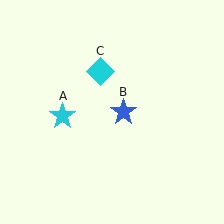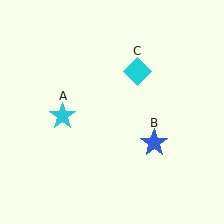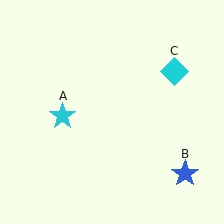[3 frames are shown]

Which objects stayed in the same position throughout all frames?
Cyan star (object A) remained stationary.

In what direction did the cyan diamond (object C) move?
The cyan diamond (object C) moved right.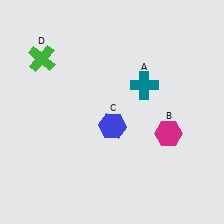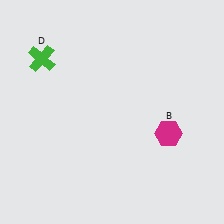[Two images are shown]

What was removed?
The blue hexagon (C), the teal cross (A) were removed in Image 2.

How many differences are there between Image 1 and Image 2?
There are 2 differences between the two images.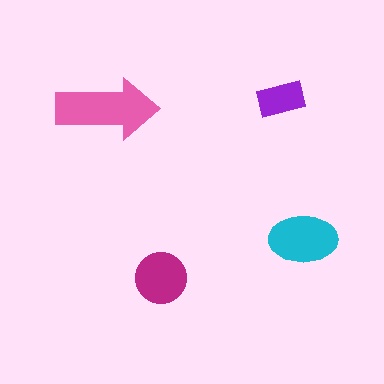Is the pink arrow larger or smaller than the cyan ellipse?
Larger.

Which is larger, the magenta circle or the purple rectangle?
The magenta circle.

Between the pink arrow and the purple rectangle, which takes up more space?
The pink arrow.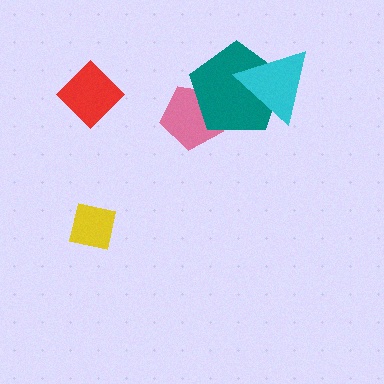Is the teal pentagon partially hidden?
Yes, it is partially covered by another shape.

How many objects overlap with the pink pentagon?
1 object overlaps with the pink pentagon.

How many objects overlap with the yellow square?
0 objects overlap with the yellow square.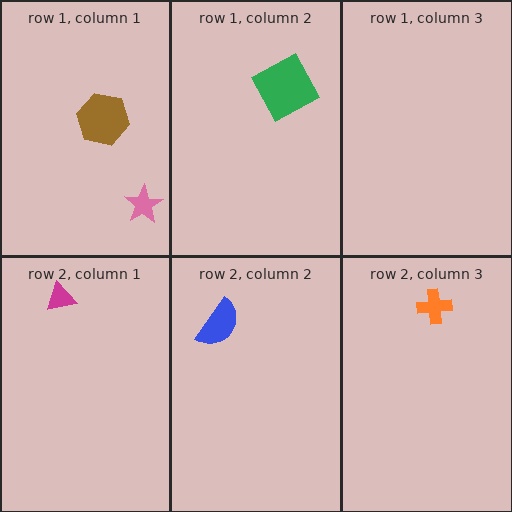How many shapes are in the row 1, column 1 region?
2.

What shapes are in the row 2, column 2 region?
The blue semicircle.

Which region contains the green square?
The row 1, column 2 region.